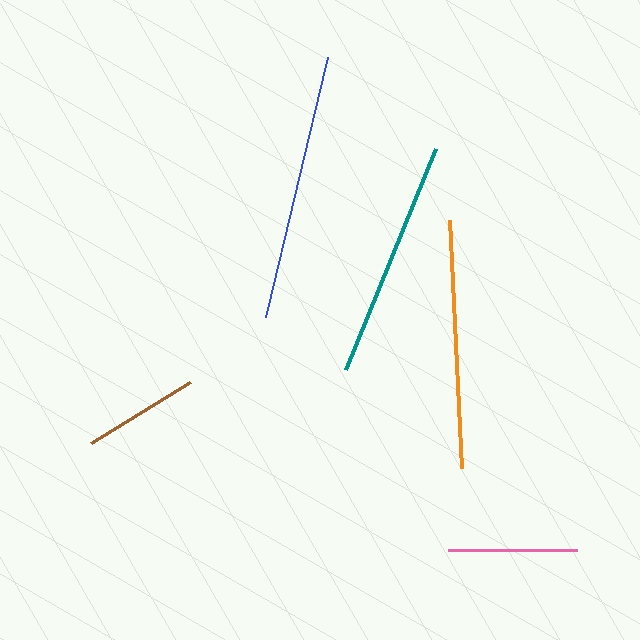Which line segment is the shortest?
The brown line is the shortest at approximately 116 pixels.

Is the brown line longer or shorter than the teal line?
The teal line is longer than the brown line.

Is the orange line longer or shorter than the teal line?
The orange line is longer than the teal line.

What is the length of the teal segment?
The teal segment is approximately 238 pixels long.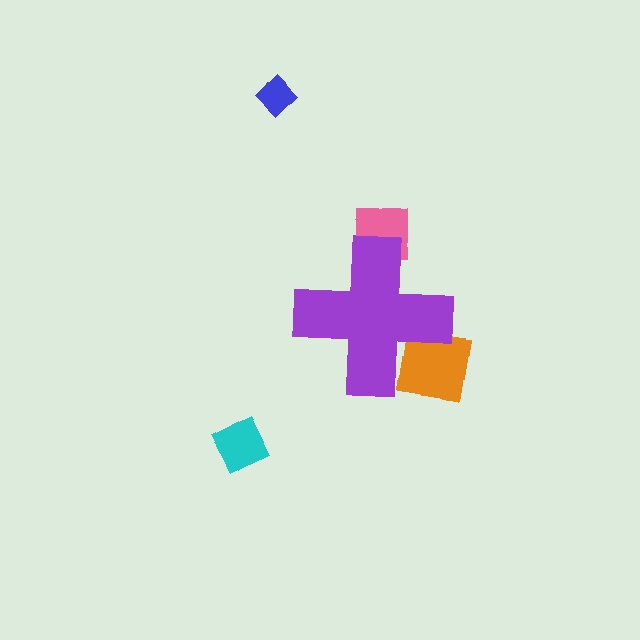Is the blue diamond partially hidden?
No, the blue diamond is fully visible.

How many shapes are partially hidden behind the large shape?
2 shapes are partially hidden.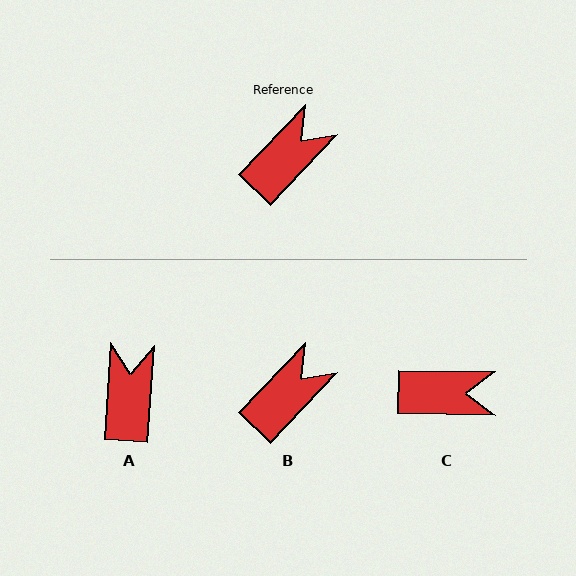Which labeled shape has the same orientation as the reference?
B.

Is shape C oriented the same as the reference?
No, it is off by about 47 degrees.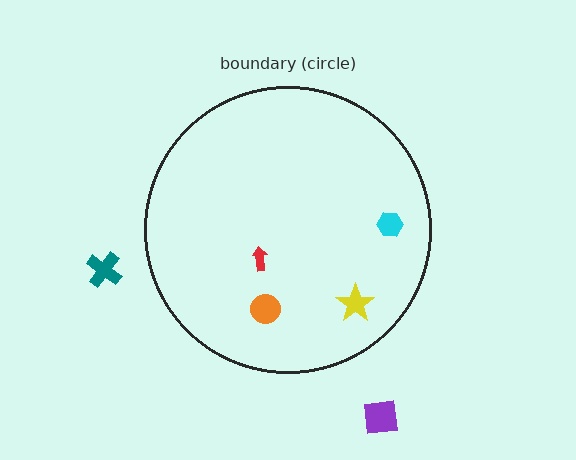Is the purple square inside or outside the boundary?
Outside.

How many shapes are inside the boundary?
4 inside, 2 outside.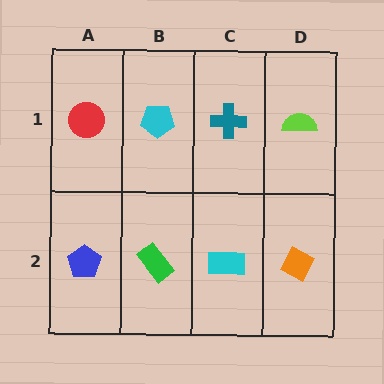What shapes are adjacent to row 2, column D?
A lime semicircle (row 1, column D), a cyan rectangle (row 2, column C).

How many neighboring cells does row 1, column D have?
2.